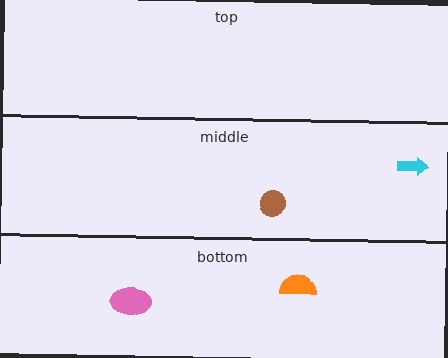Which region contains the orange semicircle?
The bottom region.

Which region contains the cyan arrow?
The middle region.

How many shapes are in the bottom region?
2.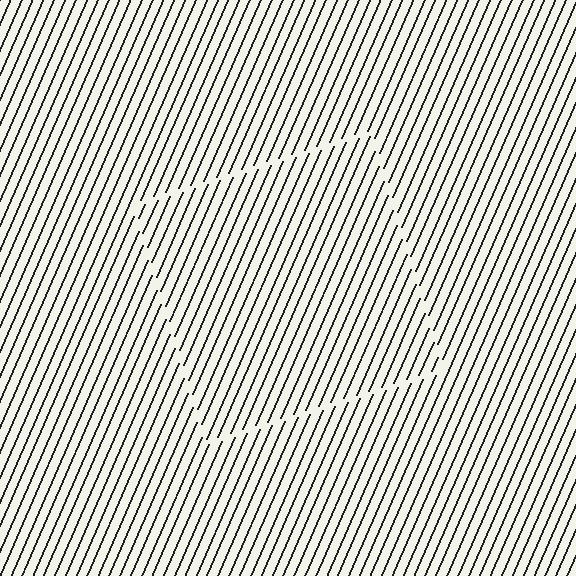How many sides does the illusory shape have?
4 sides — the line-ends trace a square.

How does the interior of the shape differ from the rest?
The interior of the shape contains the same grating, shifted by half a period — the contour is defined by the phase discontinuity where line-ends from the inner and outer gratings abut.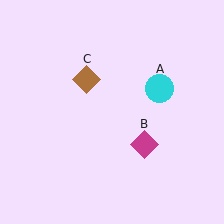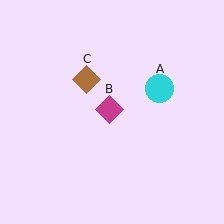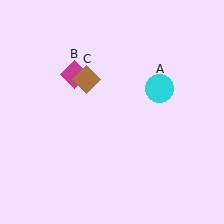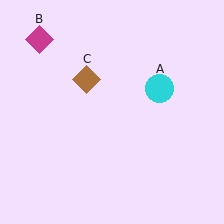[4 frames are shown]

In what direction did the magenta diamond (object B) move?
The magenta diamond (object B) moved up and to the left.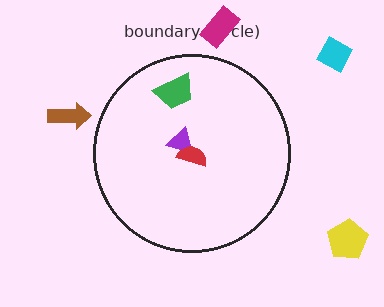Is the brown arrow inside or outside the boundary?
Outside.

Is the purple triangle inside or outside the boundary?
Inside.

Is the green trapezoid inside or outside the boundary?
Inside.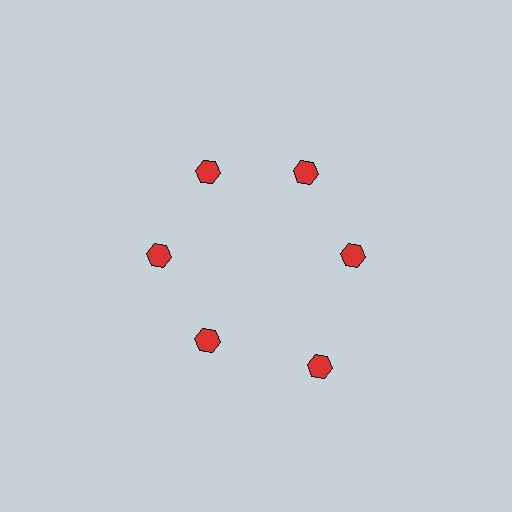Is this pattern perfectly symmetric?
No. The 6 red hexagons are arranged in a ring, but one element near the 5 o'clock position is pushed outward from the center, breaking the 6-fold rotational symmetry.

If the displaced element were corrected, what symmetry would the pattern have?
It would have 6-fold rotational symmetry — the pattern would map onto itself every 60 degrees.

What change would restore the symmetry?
The symmetry would be restored by moving it inward, back onto the ring so that all 6 hexagons sit at equal angles and equal distance from the center.